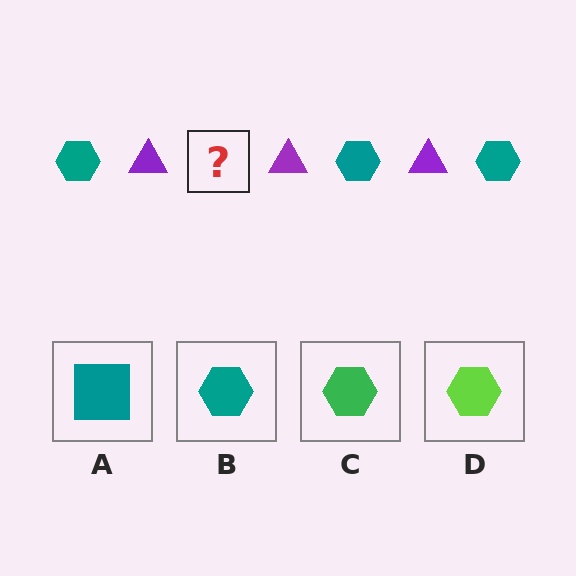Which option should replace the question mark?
Option B.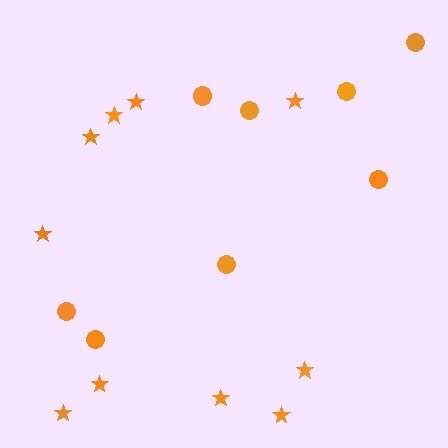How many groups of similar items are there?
There are 2 groups: one group of stars (10) and one group of circles (8).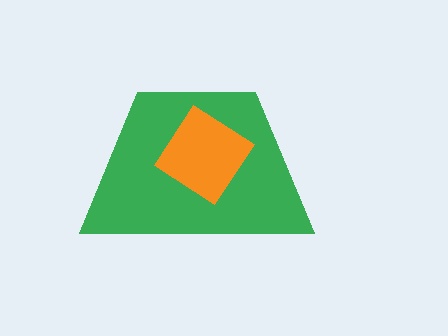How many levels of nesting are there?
2.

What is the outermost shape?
The green trapezoid.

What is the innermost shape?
The orange diamond.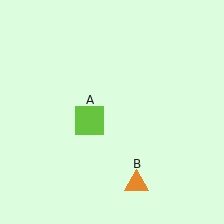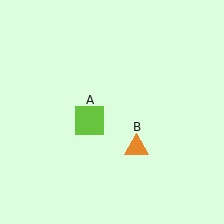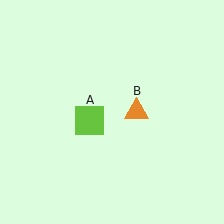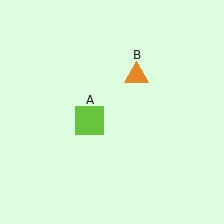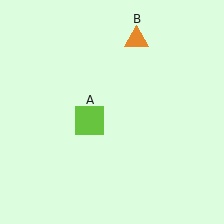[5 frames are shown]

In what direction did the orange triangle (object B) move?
The orange triangle (object B) moved up.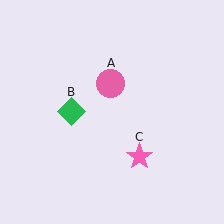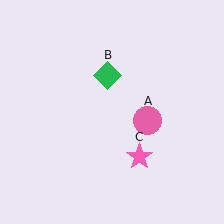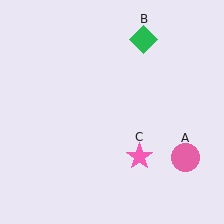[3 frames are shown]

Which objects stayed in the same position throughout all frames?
Pink star (object C) remained stationary.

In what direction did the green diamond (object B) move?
The green diamond (object B) moved up and to the right.